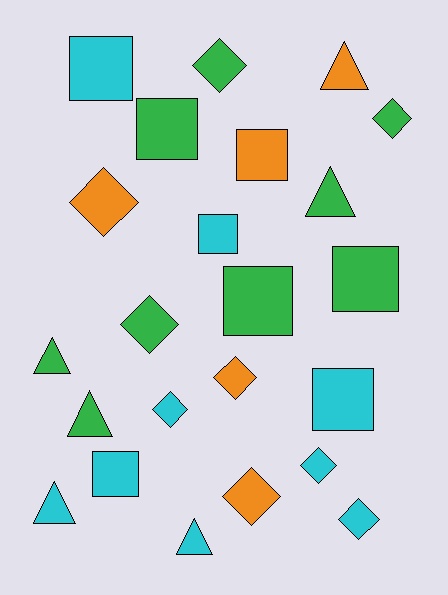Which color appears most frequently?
Green, with 9 objects.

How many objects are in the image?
There are 23 objects.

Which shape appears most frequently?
Diamond, with 9 objects.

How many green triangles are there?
There are 3 green triangles.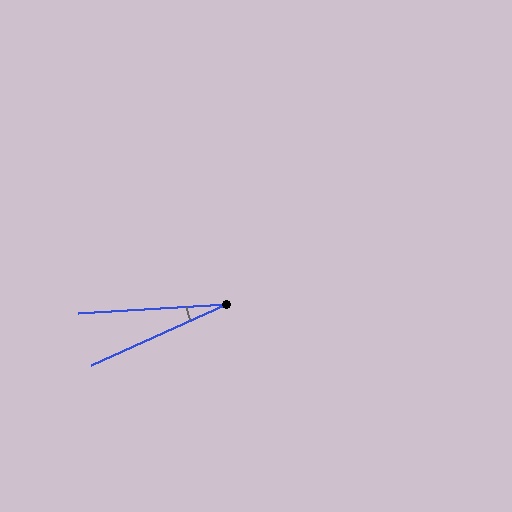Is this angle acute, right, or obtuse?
It is acute.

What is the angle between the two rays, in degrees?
Approximately 21 degrees.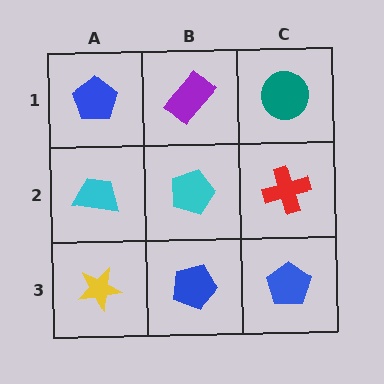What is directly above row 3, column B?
A cyan pentagon.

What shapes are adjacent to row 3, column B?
A cyan pentagon (row 2, column B), a yellow star (row 3, column A), a blue pentagon (row 3, column C).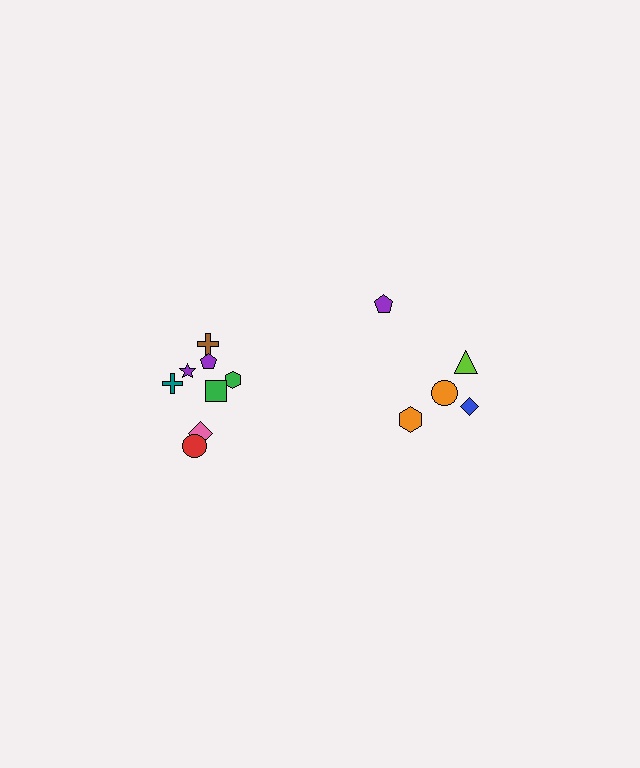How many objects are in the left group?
There are 8 objects.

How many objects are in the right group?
There are 5 objects.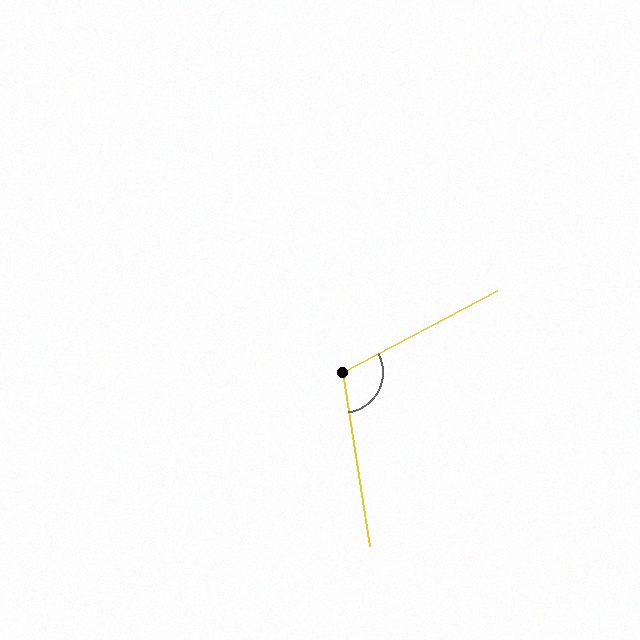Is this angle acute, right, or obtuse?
It is obtuse.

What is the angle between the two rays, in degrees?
Approximately 109 degrees.